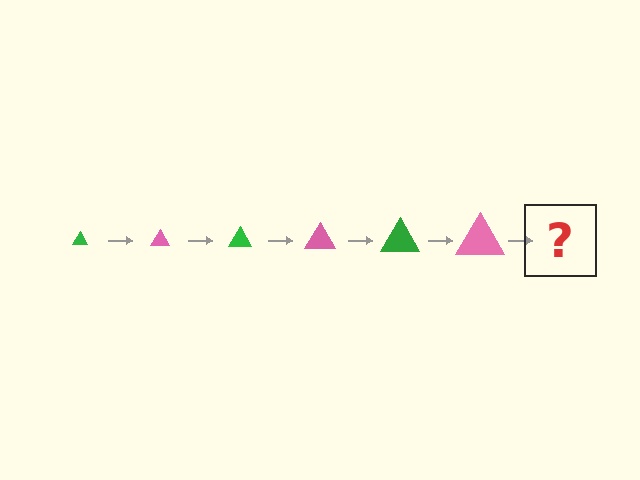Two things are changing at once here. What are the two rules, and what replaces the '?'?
The two rules are that the triangle grows larger each step and the color cycles through green and pink. The '?' should be a green triangle, larger than the previous one.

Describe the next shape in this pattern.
It should be a green triangle, larger than the previous one.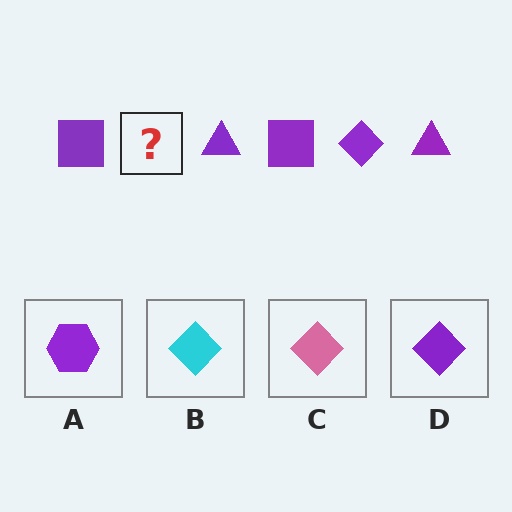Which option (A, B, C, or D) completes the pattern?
D.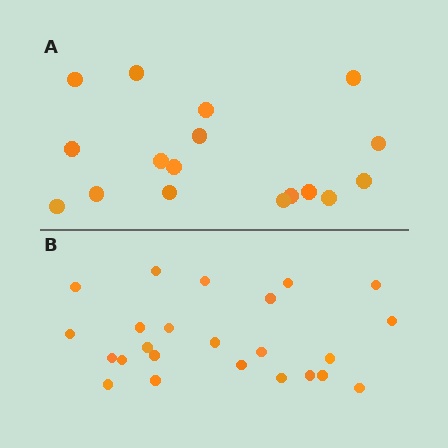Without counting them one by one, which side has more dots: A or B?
Region B (the bottom region) has more dots.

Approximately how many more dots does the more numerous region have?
Region B has roughly 8 or so more dots than region A.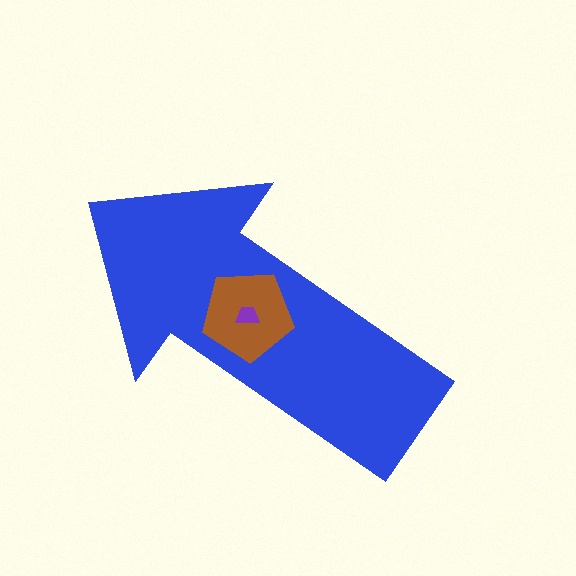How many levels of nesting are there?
3.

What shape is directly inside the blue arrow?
The brown pentagon.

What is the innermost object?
The purple trapezoid.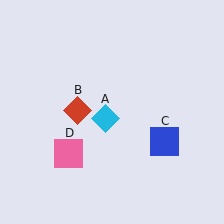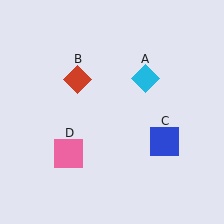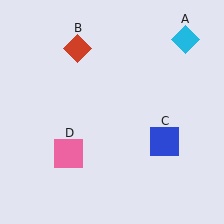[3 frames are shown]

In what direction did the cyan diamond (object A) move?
The cyan diamond (object A) moved up and to the right.